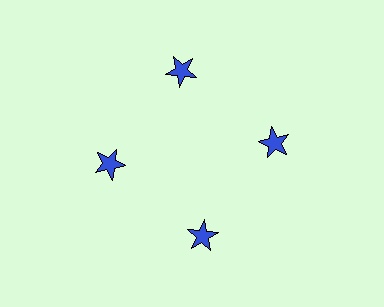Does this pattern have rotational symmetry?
Yes, this pattern has 4-fold rotational symmetry. It looks the same after rotating 90 degrees around the center.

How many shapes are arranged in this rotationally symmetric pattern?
There are 4 shapes, arranged in 4 groups of 1.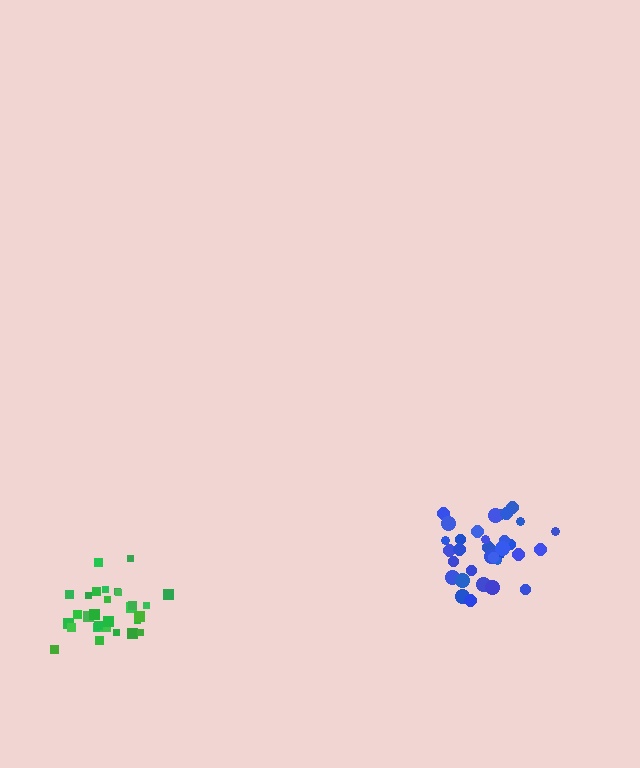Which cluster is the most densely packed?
Blue.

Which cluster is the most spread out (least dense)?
Green.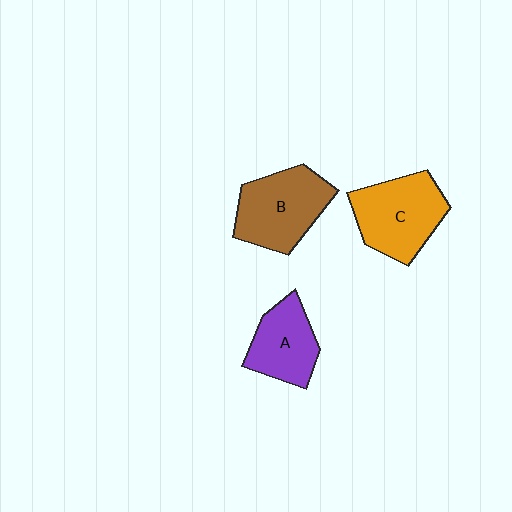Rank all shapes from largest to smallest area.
From largest to smallest: C (orange), B (brown), A (purple).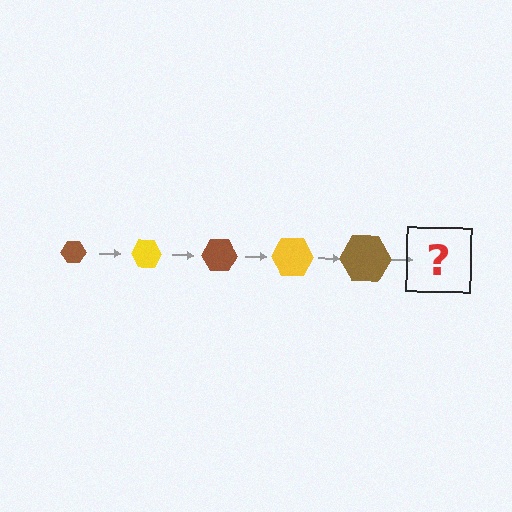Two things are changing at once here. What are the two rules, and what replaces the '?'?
The two rules are that the hexagon grows larger each step and the color cycles through brown and yellow. The '?' should be a yellow hexagon, larger than the previous one.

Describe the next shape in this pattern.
It should be a yellow hexagon, larger than the previous one.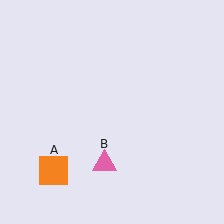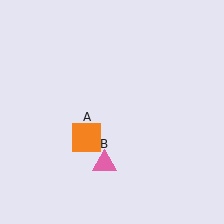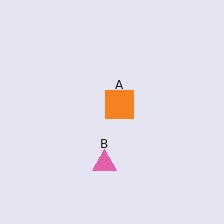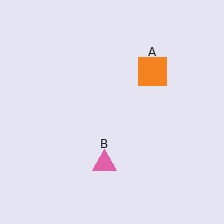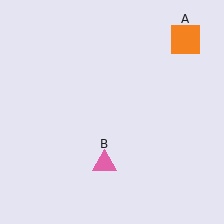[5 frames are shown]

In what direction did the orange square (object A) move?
The orange square (object A) moved up and to the right.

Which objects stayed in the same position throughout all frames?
Pink triangle (object B) remained stationary.